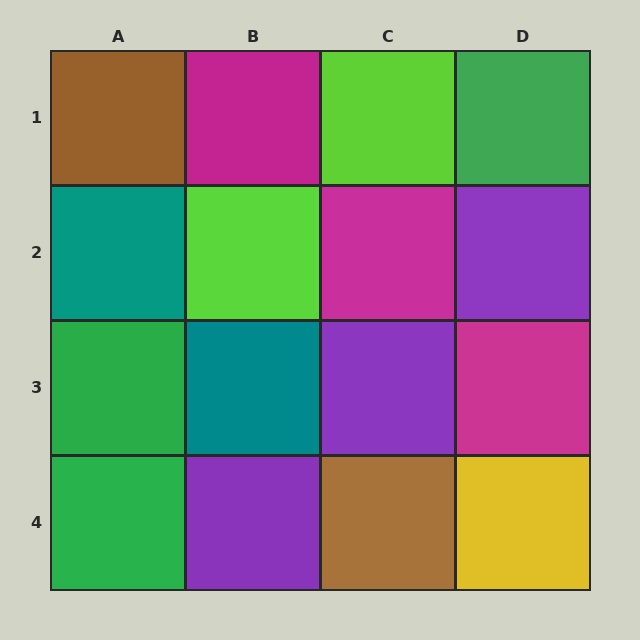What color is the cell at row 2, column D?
Purple.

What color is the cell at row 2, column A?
Teal.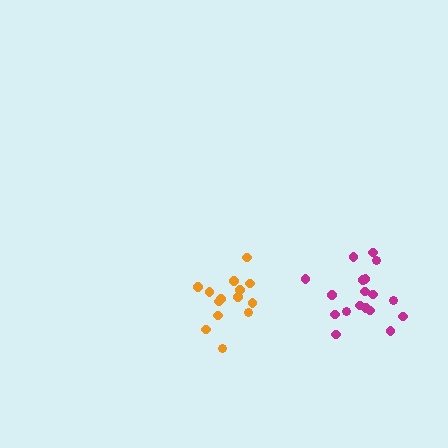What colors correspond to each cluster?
The clusters are colored: orange, magenta.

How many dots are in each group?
Group 1: 14 dots, Group 2: 18 dots (32 total).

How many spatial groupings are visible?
There are 2 spatial groupings.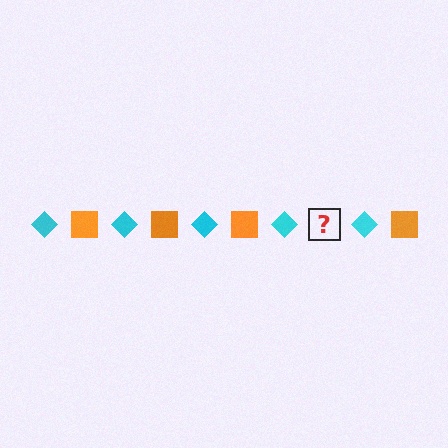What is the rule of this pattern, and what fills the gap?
The rule is that the pattern alternates between cyan diamond and orange square. The gap should be filled with an orange square.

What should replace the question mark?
The question mark should be replaced with an orange square.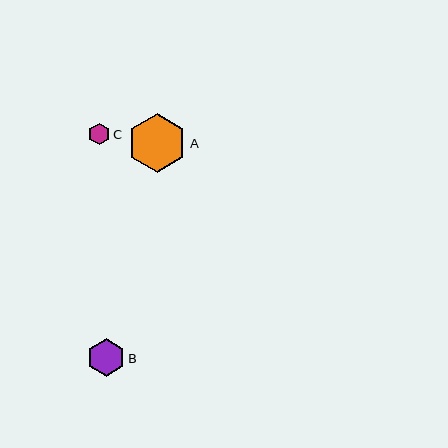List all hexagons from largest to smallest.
From largest to smallest: A, B, C.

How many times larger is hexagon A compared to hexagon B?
Hexagon A is approximately 1.6 times the size of hexagon B.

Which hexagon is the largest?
Hexagon A is the largest with a size of approximately 59 pixels.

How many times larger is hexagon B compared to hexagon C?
Hexagon B is approximately 1.7 times the size of hexagon C.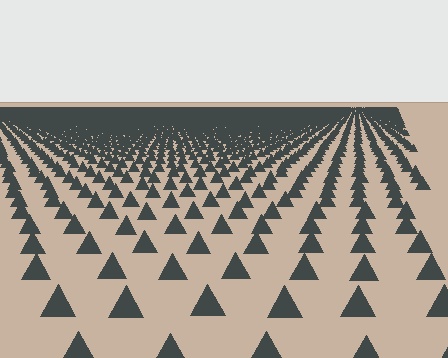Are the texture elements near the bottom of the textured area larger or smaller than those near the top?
Larger. Near the bottom, elements are closer to the viewer and appear at a bigger on-screen size.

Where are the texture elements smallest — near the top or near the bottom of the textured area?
Near the top.